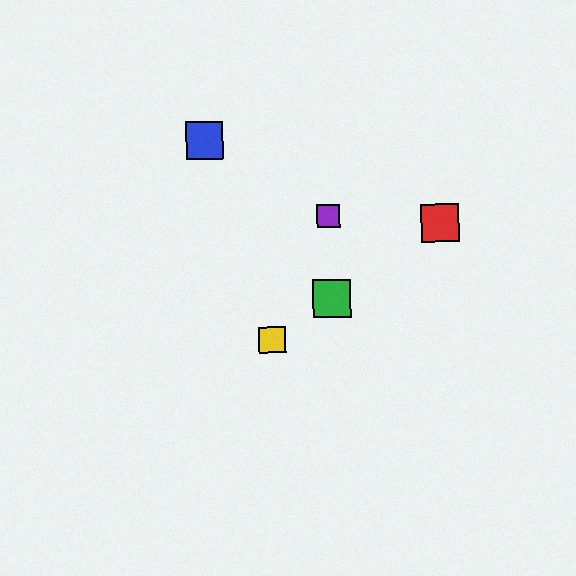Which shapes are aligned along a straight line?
The red square, the green square, the yellow square are aligned along a straight line.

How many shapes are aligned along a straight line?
3 shapes (the red square, the green square, the yellow square) are aligned along a straight line.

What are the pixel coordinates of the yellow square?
The yellow square is at (272, 340).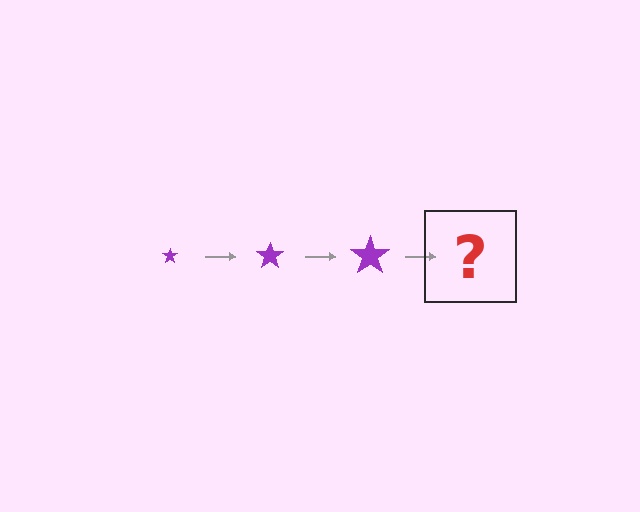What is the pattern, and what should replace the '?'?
The pattern is that the star gets progressively larger each step. The '?' should be a purple star, larger than the previous one.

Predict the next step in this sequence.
The next step is a purple star, larger than the previous one.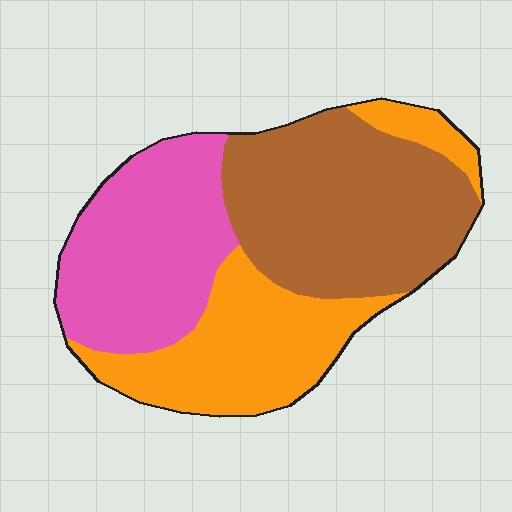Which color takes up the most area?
Brown, at roughly 40%.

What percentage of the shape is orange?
Orange takes up about one third (1/3) of the shape.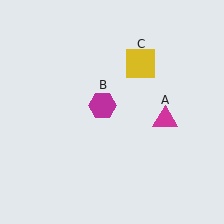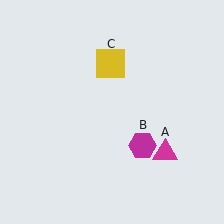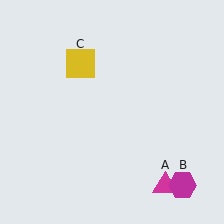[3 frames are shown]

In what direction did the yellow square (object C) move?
The yellow square (object C) moved left.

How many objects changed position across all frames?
3 objects changed position: magenta triangle (object A), magenta hexagon (object B), yellow square (object C).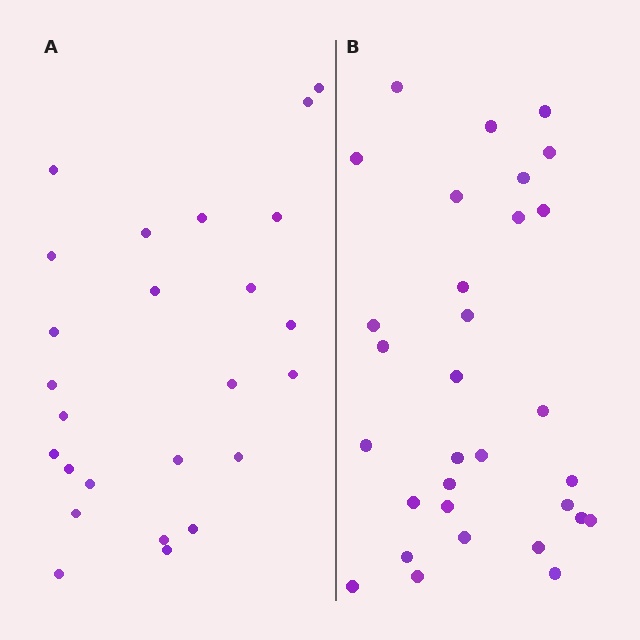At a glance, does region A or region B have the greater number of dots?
Region B (the right region) has more dots.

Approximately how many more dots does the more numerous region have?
Region B has about 6 more dots than region A.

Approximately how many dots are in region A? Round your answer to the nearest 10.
About 20 dots. (The exact count is 25, which rounds to 20.)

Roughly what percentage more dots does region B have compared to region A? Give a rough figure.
About 25% more.